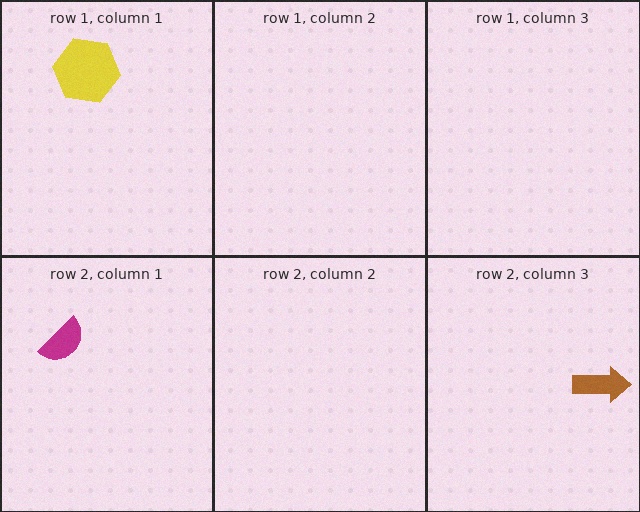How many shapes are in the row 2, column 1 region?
1.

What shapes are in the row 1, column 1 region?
The yellow hexagon.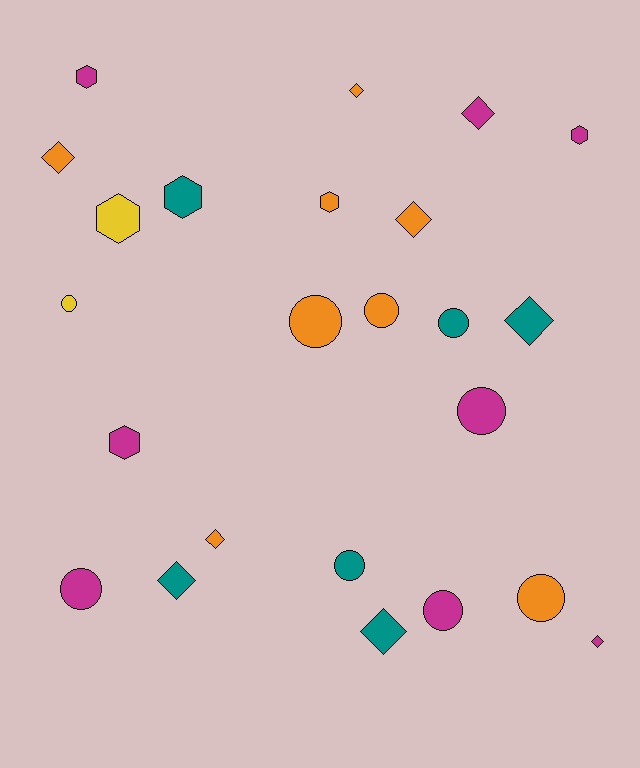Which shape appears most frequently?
Circle, with 9 objects.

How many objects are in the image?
There are 24 objects.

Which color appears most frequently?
Magenta, with 8 objects.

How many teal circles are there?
There are 2 teal circles.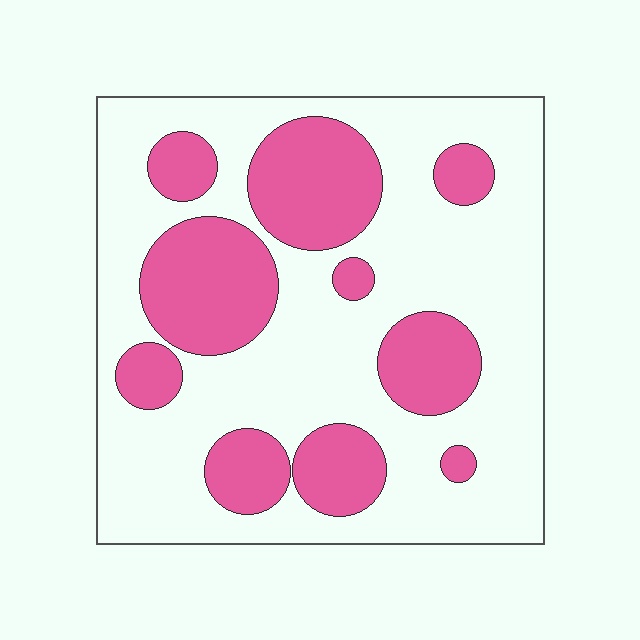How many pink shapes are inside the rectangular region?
10.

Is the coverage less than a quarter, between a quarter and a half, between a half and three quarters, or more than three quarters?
Between a quarter and a half.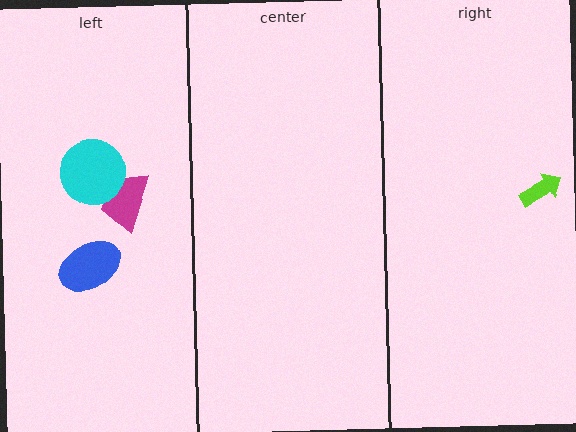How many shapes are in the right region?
1.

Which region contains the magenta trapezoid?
The left region.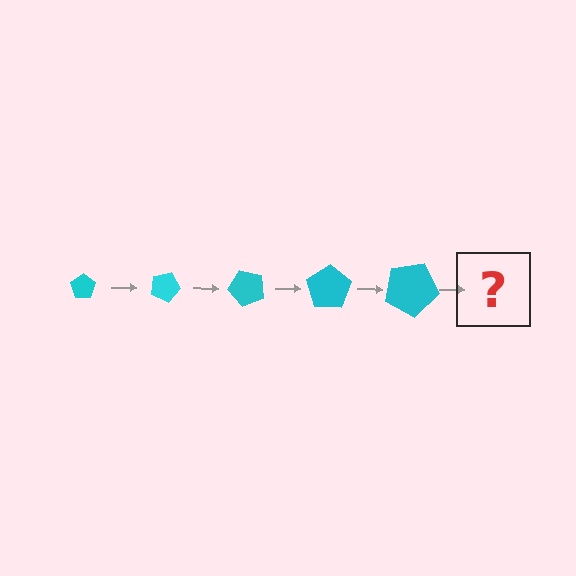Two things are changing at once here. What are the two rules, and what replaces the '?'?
The two rules are that the pentagon grows larger each step and it rotates 25 degrees each step. The '?' should be a pentagon, larger than the previous one and rotated 125 degrees from the start.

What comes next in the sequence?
The next element should be a pentagon, larger than the previous one and rotated 125 degrees from the start.